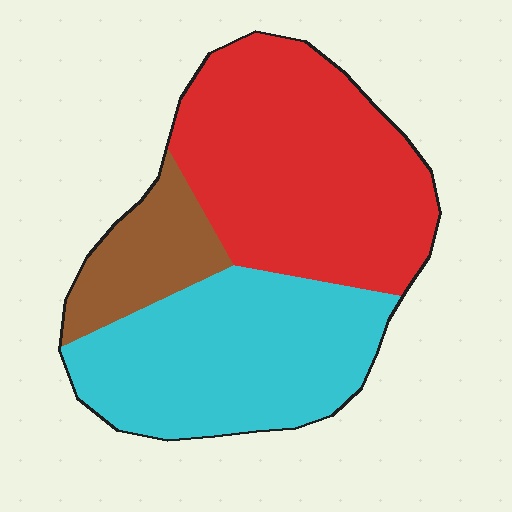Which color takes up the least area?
Brown, at roughly 15%.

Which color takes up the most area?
Red, at roughly 45%.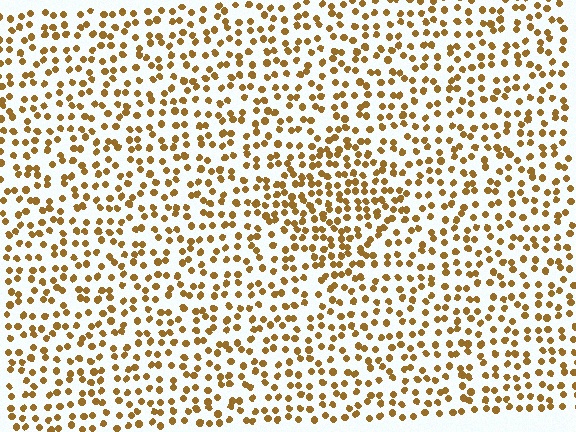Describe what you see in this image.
The image contains small brown elements arranged at two different densities. A diamond-shaped region is visible where the elements are more densely packed than the surrounding area.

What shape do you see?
I see a diamond.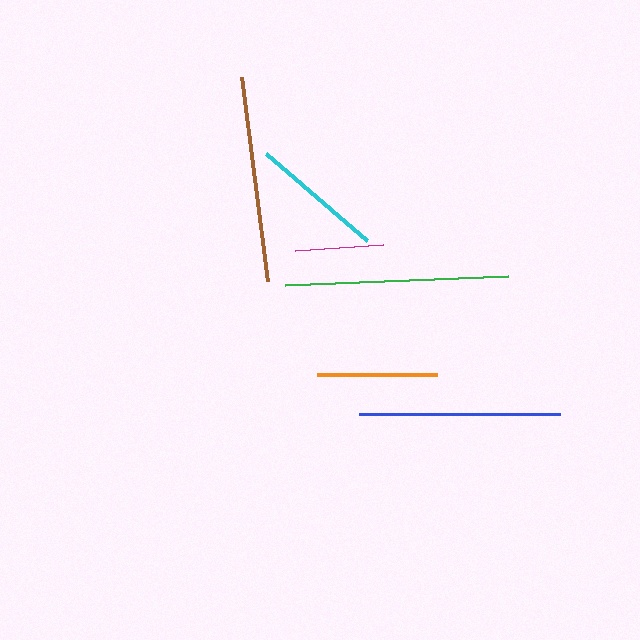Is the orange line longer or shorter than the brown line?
The brown line is longer than the orange line.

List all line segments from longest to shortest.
From longest to shortest: green, brown, blue, cyan, orange, magenta.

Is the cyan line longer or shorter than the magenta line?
The cyan line is longer than the magenta line.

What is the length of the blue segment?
The blue segment is approximately 202 pixels long.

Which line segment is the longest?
The green line is the longest at approximately 224 pixels.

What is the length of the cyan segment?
The cyan segment is approximately 133 pixels long.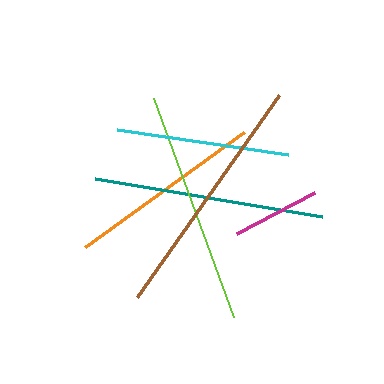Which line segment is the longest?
The brown line is the longest at approximately 247 pixels.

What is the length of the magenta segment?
The magenta segment is approximately 88 pixels long.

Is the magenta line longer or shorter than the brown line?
The brown line is longer than the magenta line.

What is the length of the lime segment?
The lime segment is approximately 233 pixels long.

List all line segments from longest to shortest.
From longest to shortest: brown, lime, teal, orange, cyan, magenta.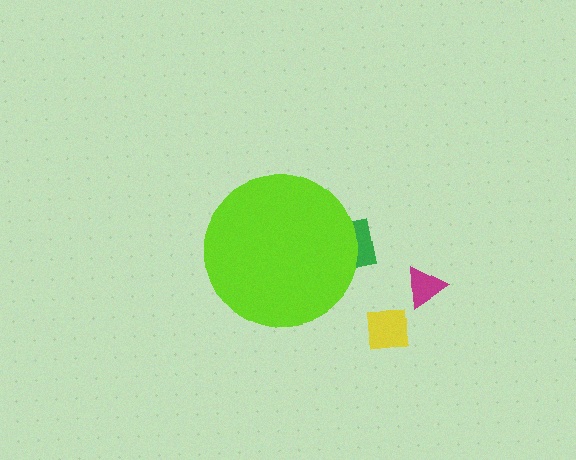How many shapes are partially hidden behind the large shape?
1 shape is partially hidden.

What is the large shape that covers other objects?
A lime circle.